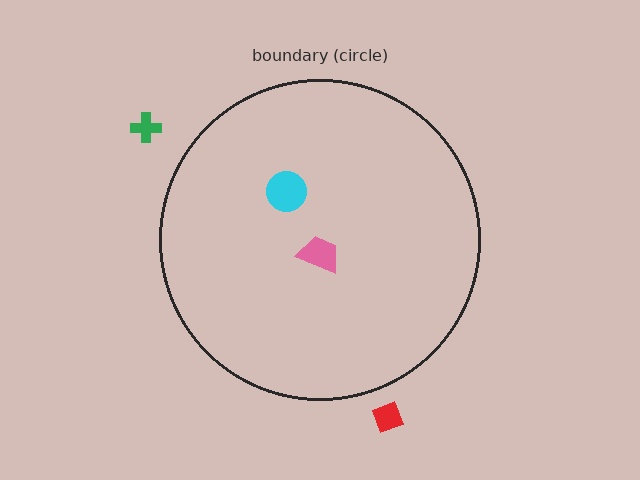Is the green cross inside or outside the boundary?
Outside.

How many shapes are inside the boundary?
2 inside, 2 outside.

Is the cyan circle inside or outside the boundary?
Inside.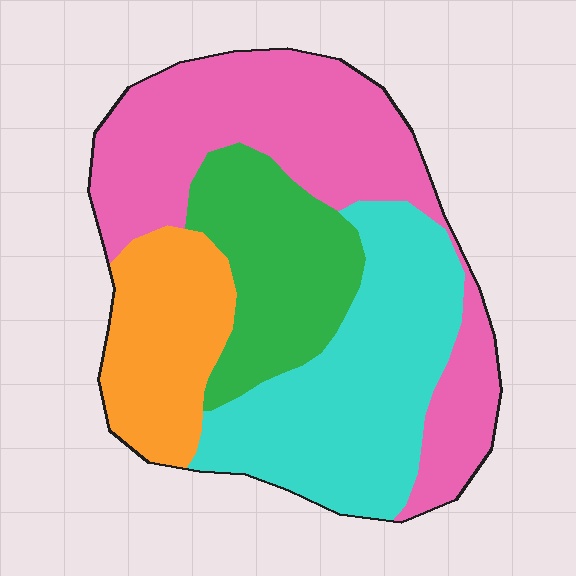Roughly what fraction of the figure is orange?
Orange covers about 15% of the figure.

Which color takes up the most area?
Pink, at roughly 35%.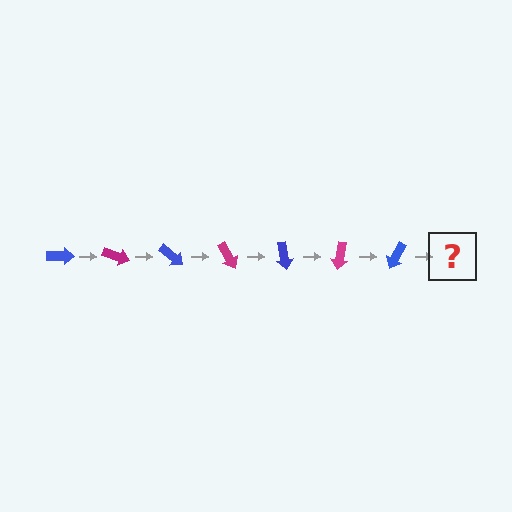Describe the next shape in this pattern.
It should be a magenta arrow, rotated 140 degrees from the start.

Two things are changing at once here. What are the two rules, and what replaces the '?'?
The two rules are that it rotates 20 degrees each step and the color cycles through blue and magenta. The '?' should be a magenta arrow, rotated 140 degrees from the start.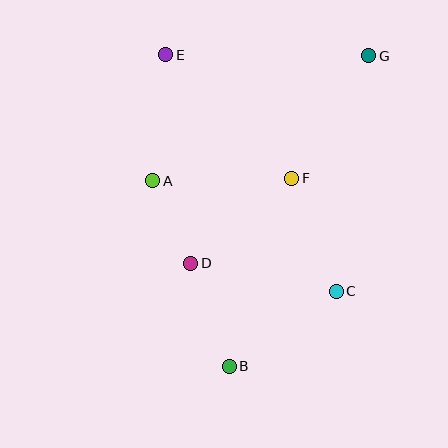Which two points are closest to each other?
Points A and D are closest to each other.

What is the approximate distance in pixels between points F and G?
The distance between F and G is approximately 145 pixels.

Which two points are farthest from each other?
Points B and G are farthest from each other.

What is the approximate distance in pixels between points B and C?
The distance between B and C is approximately 131 pixels.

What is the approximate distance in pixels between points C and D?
The distance between C and D is approximately 148 pixels.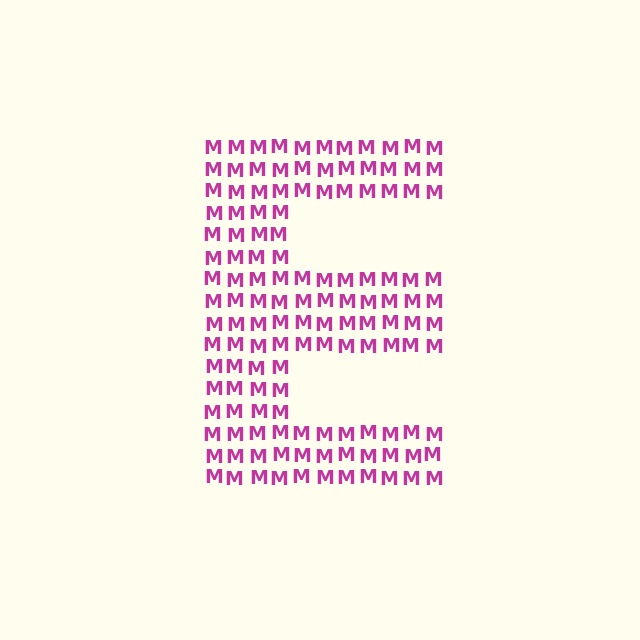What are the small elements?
The small elements are letter M's.